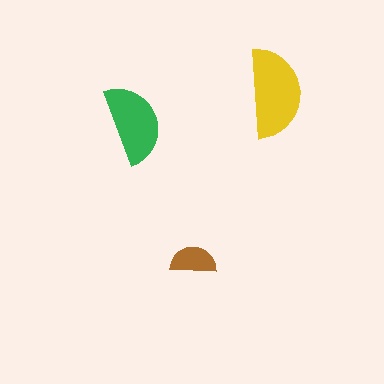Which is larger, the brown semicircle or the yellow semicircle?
The yellow one.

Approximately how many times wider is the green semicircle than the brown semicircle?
About 1.5 times wider.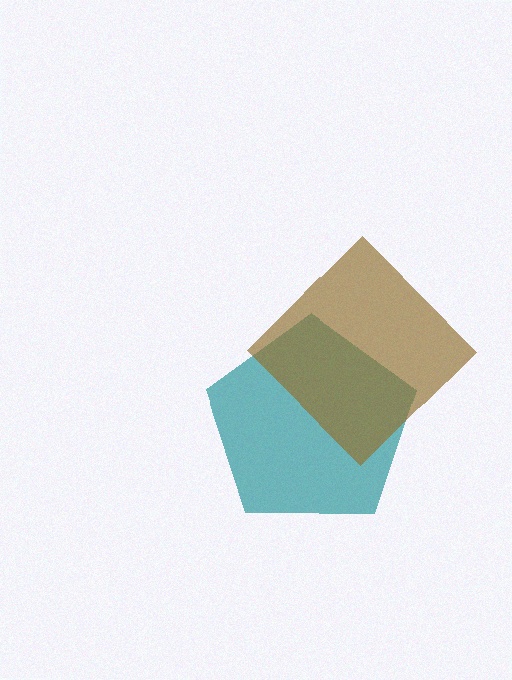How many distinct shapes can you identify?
There are 2 distinct shapes: a teal pentagon, a brown diamond.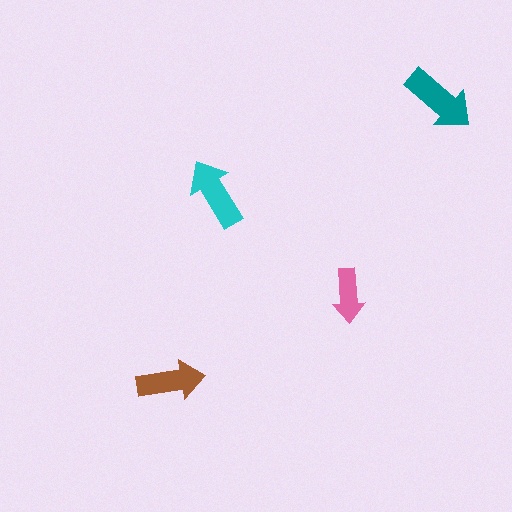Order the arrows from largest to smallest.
the teal one, the cyan one, the brown one, the pink one.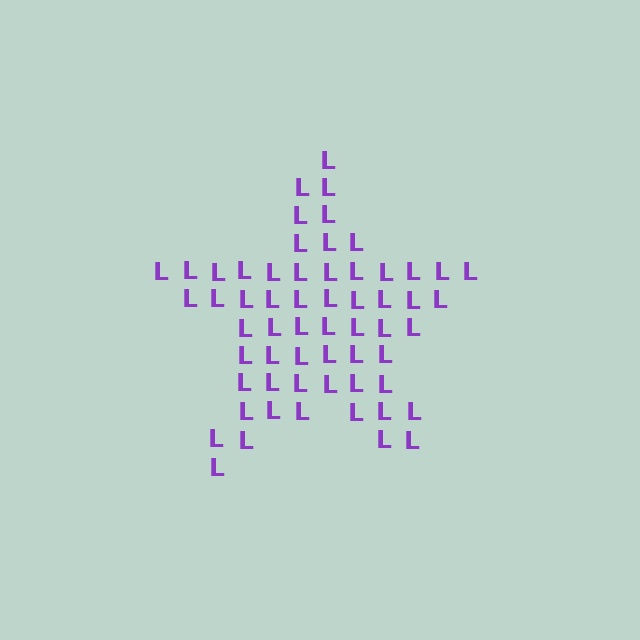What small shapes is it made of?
It is made of small letter L's.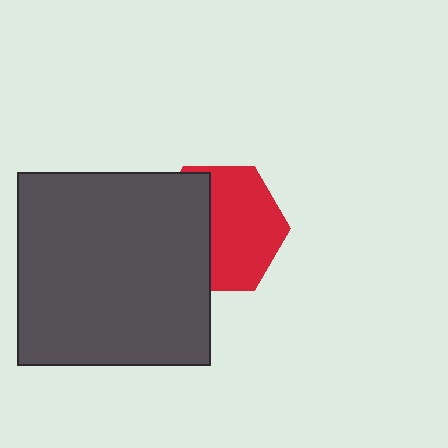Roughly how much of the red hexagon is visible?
About half of it is visible (roughly 58%).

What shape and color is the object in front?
The object in front is a dark gray square.